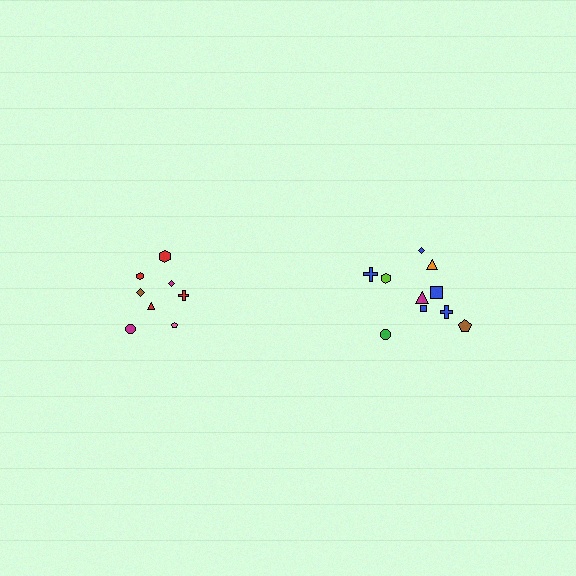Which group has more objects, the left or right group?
The right group.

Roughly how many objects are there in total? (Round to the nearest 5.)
Roughly 20 objects in total.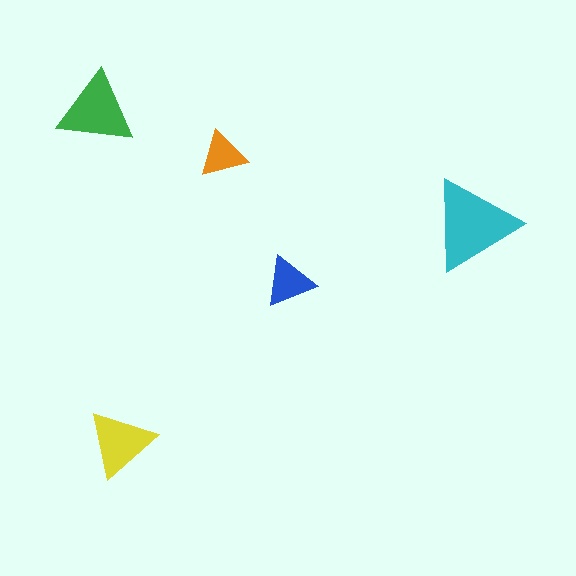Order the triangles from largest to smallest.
the cyan one, the green one, the yellow one, the blue one, the orange one.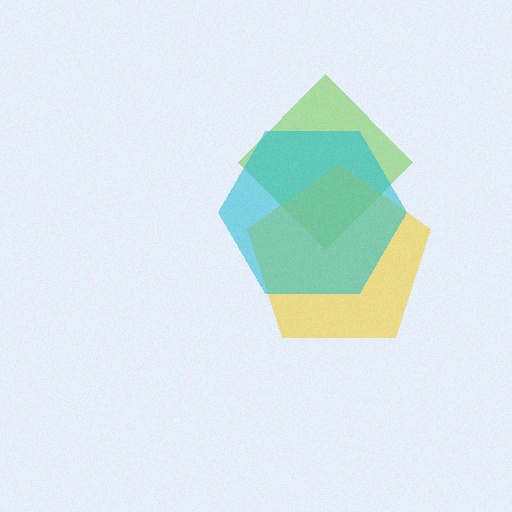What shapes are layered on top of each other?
The layered shapes are: a lime diamond, a yellow pentagon, a cyan hexagon.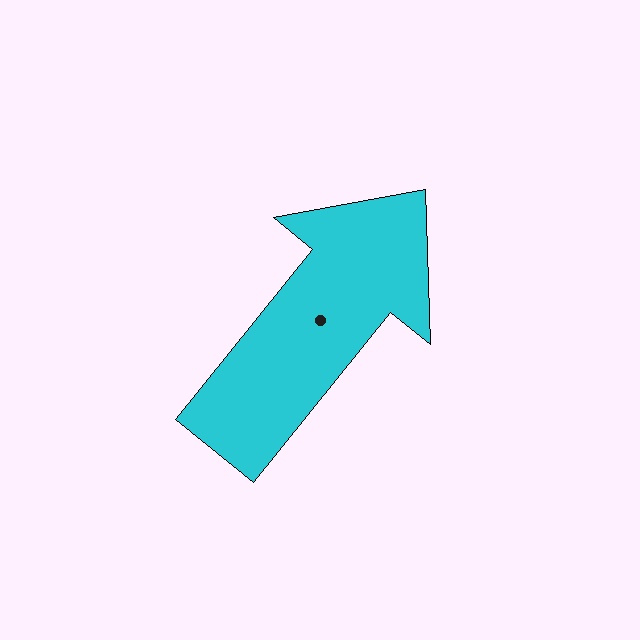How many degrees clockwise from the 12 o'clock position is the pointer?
Approximately 39 degrees.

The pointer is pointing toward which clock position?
Roughly 1 o'clock.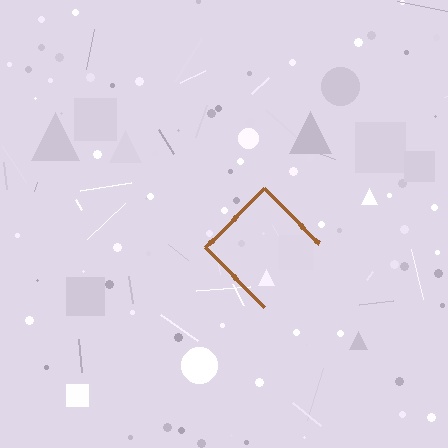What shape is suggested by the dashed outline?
The dashed outline suggests a diamond.